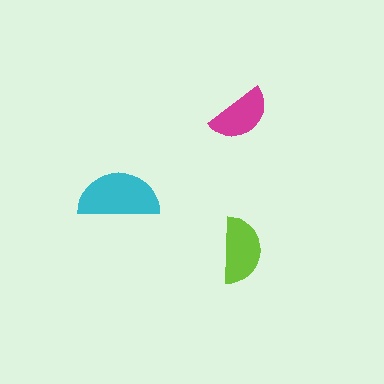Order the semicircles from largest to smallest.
the cyan one, the lime one, the magenta one.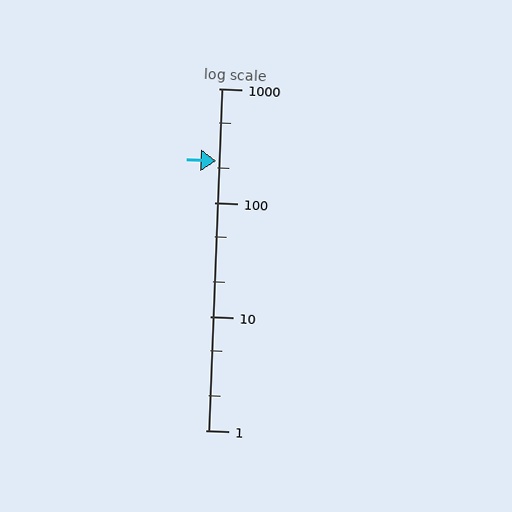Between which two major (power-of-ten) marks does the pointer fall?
The pointer is between 100 and 1000.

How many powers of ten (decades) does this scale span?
The scale spans 3 decades, from 1 to 1000.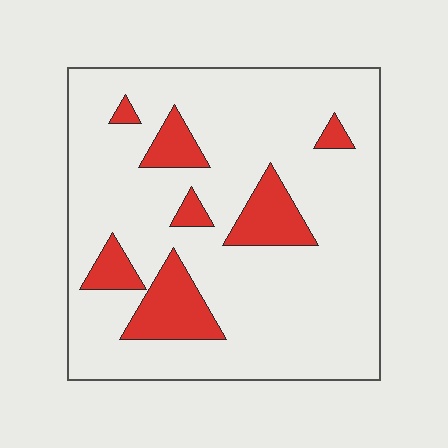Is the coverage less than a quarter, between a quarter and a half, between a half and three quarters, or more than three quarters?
Less than a quarter.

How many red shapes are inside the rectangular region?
7.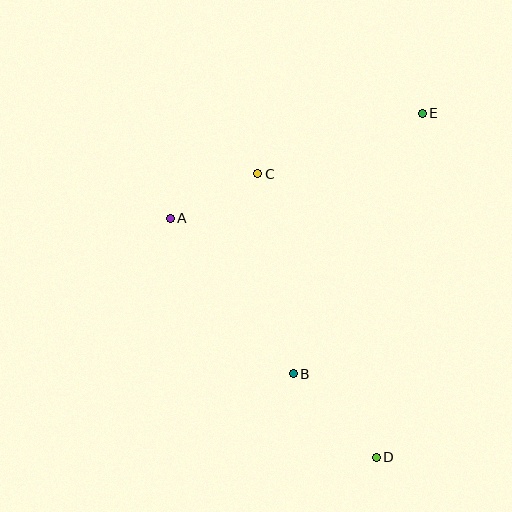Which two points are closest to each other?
Points A and C are closest to each other.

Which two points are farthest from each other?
Points D and E are farthest from each other.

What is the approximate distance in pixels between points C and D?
The distance between C and D is approximately 307 pixels.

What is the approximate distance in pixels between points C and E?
The distance between C and E is approximately 176 pixels.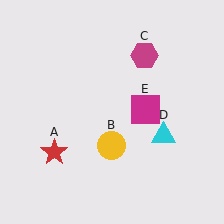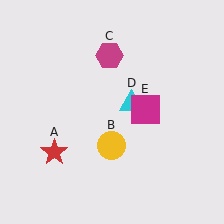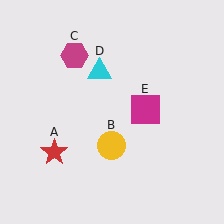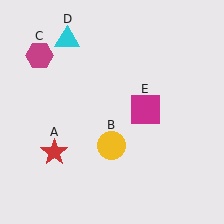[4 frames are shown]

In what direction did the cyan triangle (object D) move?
The cyan triangle (object D) moved up and to the left.